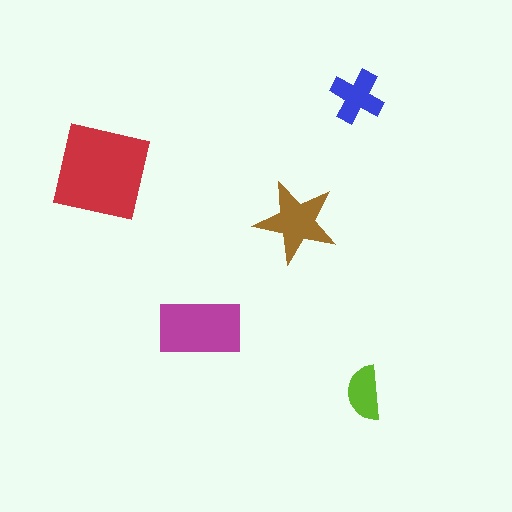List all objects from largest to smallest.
The red square, the magenta rectangle, the brown star, the blue cross, the lime semicircle.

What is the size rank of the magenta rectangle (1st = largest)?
2nd.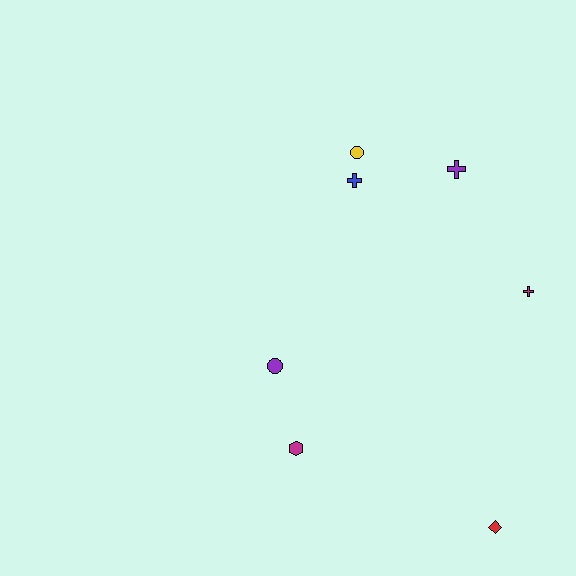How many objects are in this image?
There are 7 objects.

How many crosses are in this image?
There are 3 crosses.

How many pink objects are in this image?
There are no pink objects.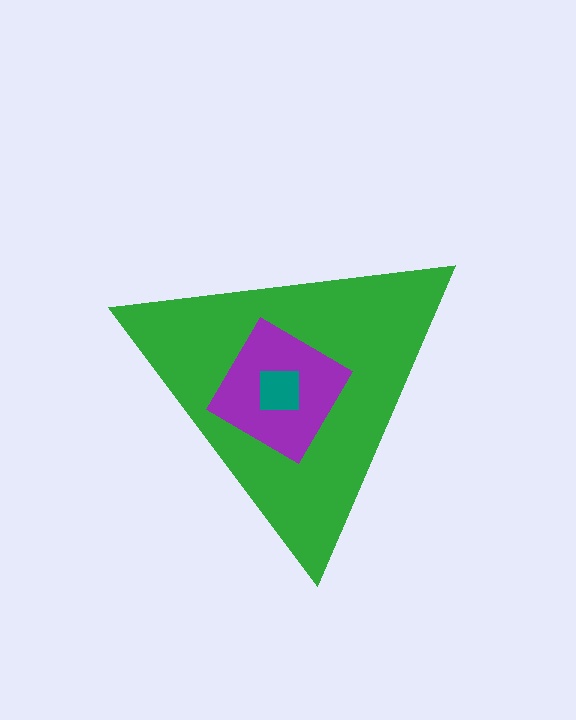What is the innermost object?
The teal square.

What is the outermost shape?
The green triangle.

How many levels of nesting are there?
3.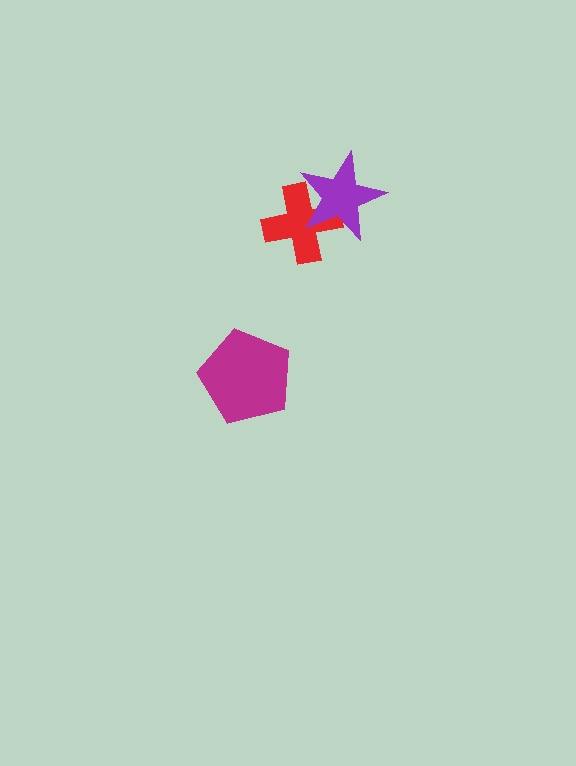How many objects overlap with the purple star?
1 object overlaps with the purple star.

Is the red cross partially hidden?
Yes, it is partially covered by another shape.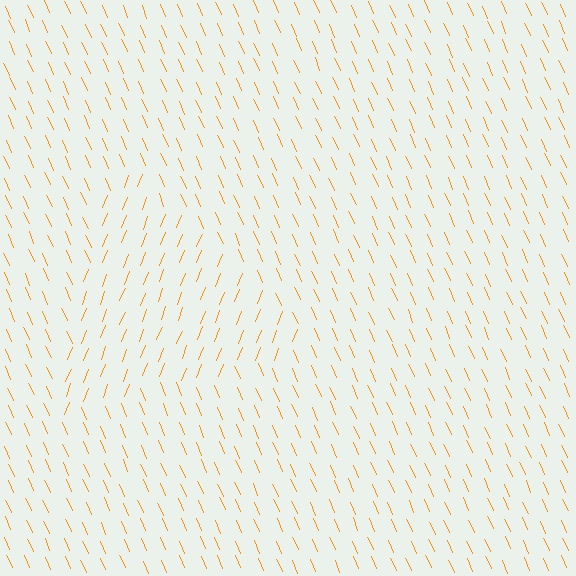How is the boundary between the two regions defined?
The boundary is defined purely by a change in line orientation (approximately 45 degrees difference). All lines are the same color and thickness.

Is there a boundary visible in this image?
Yes, there is a texture boundary formed by a change in line orientation.